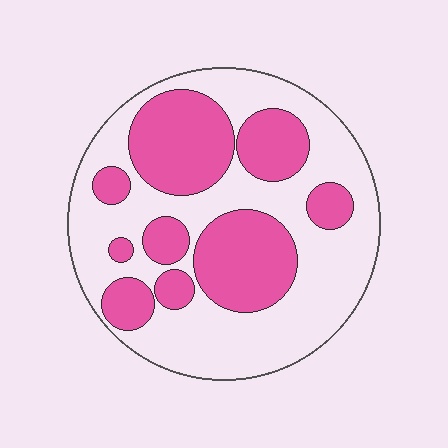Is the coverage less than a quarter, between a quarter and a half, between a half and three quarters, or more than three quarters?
Between a quarter and a half.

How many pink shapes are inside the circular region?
9.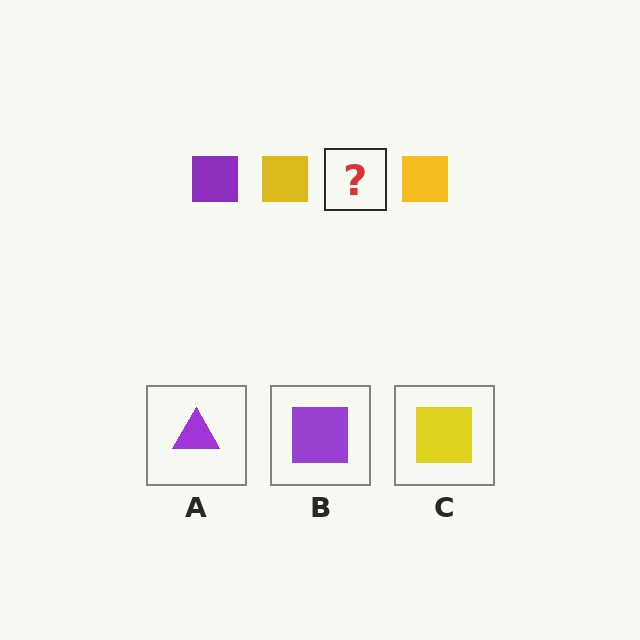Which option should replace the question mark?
Option B.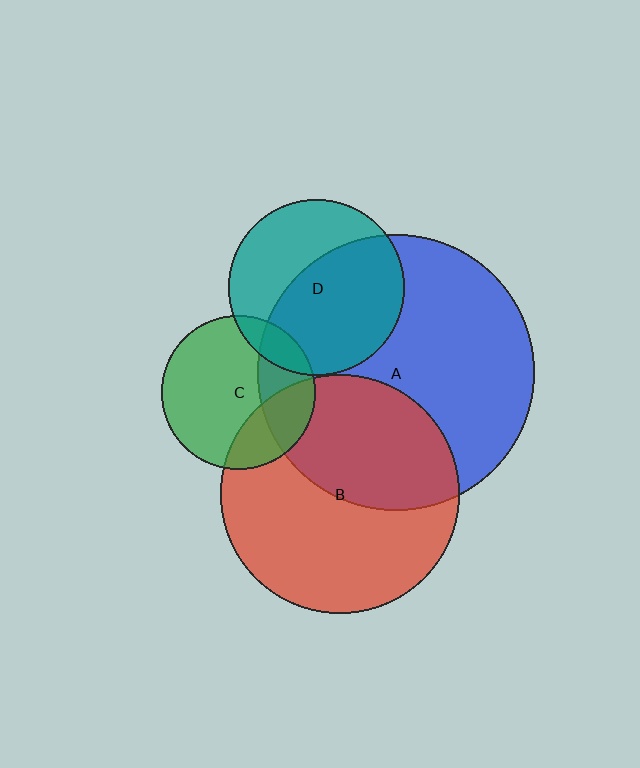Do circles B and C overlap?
Yes.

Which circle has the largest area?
Circle A (blue).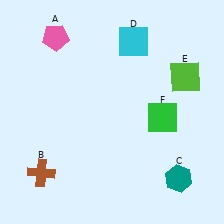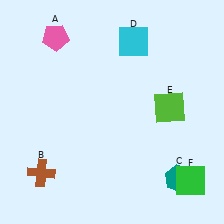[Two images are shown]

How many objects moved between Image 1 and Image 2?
2 objects moved between the two images.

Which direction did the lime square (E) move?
The lime square (E) moved down.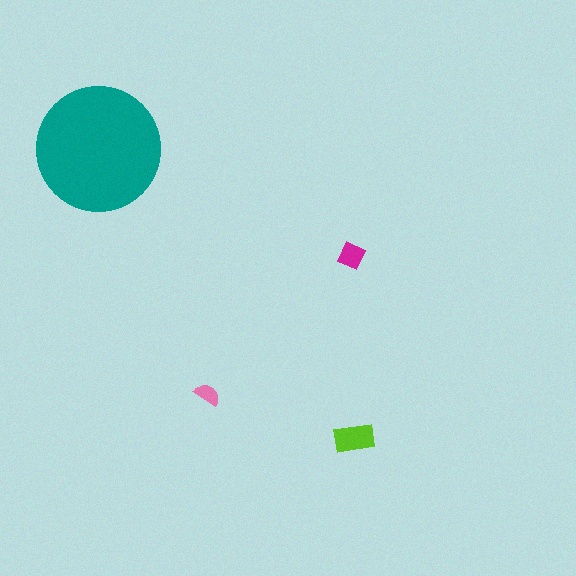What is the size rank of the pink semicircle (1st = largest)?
4th.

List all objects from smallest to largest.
The pink semicircle, the magenta diamond, the lime rectangle, the teal circle.